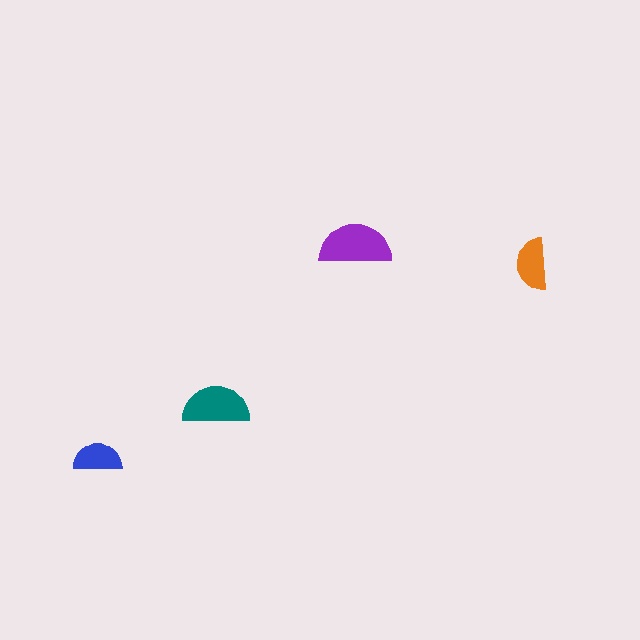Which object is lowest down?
The blue semicircle is bottommost.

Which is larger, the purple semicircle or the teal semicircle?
The purple one.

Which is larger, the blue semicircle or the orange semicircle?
The orange one.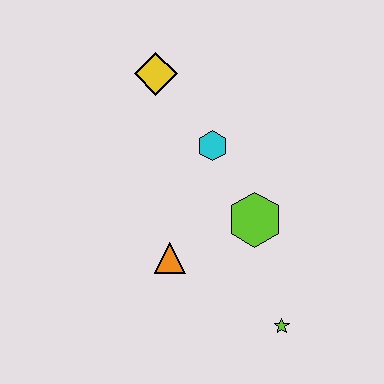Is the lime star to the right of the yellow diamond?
Yes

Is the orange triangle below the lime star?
No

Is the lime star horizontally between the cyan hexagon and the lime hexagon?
No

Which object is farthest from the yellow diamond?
The lime star is farthest from the yellow diamond.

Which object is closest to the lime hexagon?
The cyan hexagon is closest to the lime hexagon.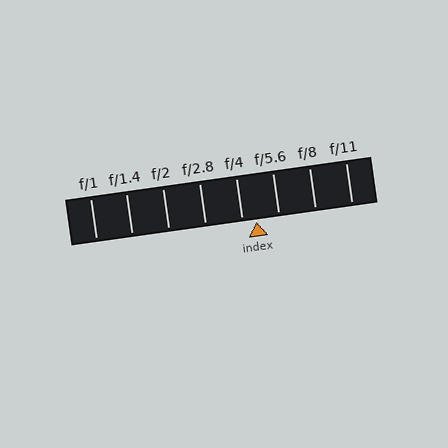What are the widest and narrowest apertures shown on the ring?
The widest aperture shown is f/1 and the narrowest is f/11.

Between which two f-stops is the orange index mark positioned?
The index mark is between f/4 and f/5.6.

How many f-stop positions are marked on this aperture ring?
There are 8 f-stop positions marked.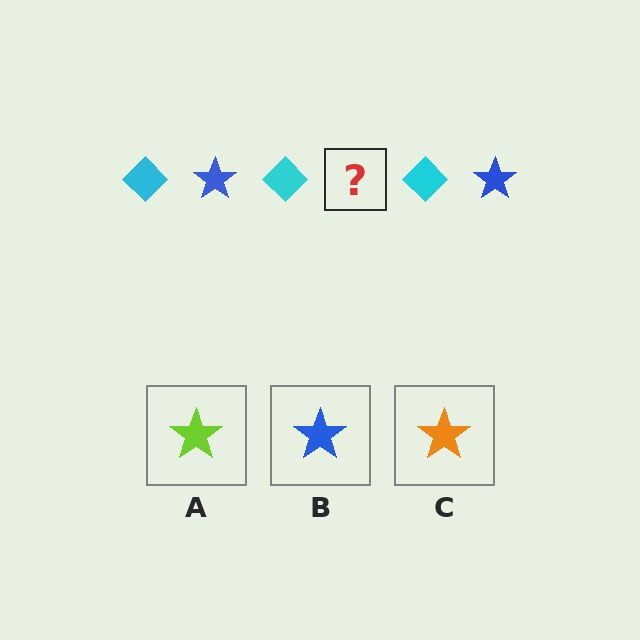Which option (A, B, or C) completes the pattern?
B.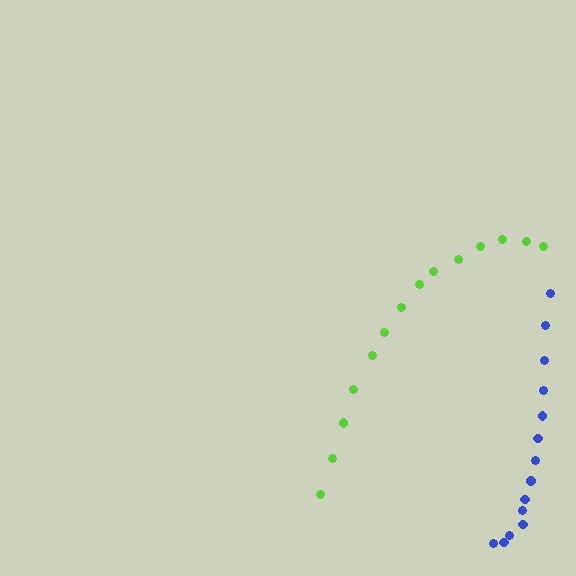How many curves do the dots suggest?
There are 2 distinct paths.